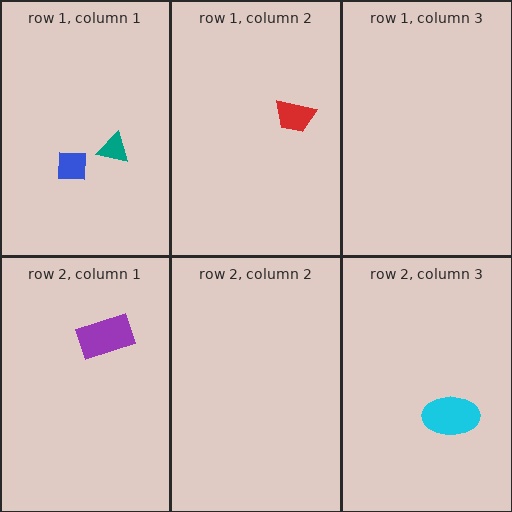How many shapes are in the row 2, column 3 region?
1.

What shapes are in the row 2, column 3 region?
The cyan ellipse.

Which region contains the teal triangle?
The row 1, column 1 region.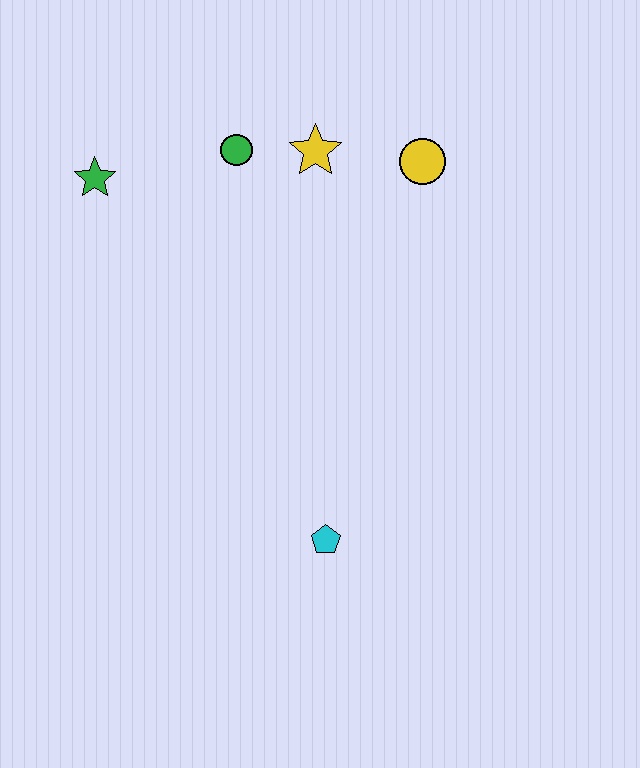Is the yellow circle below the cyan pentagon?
No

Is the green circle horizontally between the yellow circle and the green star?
Yes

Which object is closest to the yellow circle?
The yellow star is closest to the yellow circle.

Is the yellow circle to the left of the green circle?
No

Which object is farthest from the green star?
The cyan pentagon is farthest from the green star.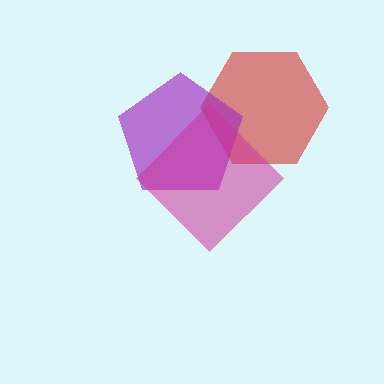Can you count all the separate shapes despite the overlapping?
Yes, there are 3 separate shapes.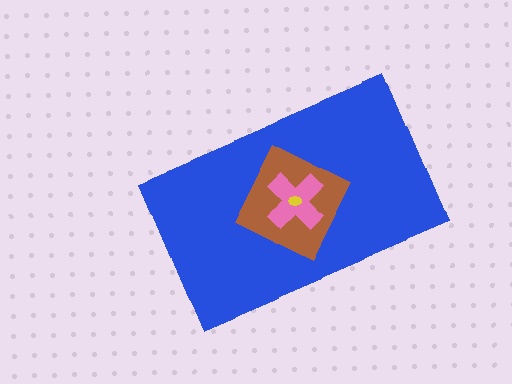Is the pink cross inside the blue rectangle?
Yes.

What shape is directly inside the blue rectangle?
The brown square.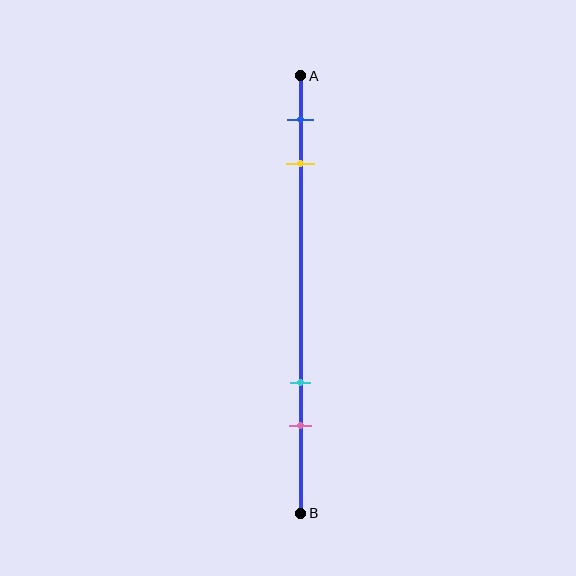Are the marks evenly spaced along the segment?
No, the marks are not evenly spaced.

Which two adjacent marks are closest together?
The blue and yellow marks are the closest adjacent pair.